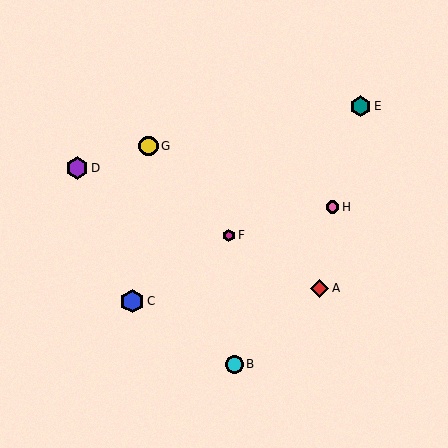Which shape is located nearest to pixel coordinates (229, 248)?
The magenta hexagon (labeled F) at (229, 235) is nearest to that location.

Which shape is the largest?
The blue hexagon (labeled C) is the largest.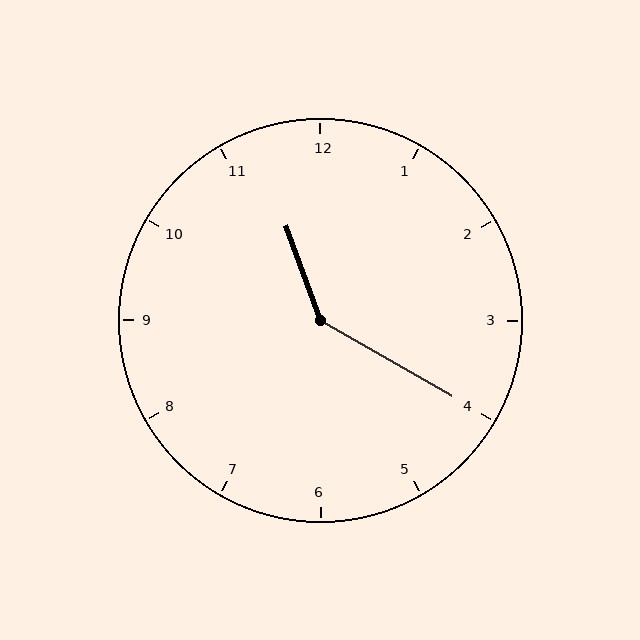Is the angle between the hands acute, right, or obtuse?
It is obtuse.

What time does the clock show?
11:20.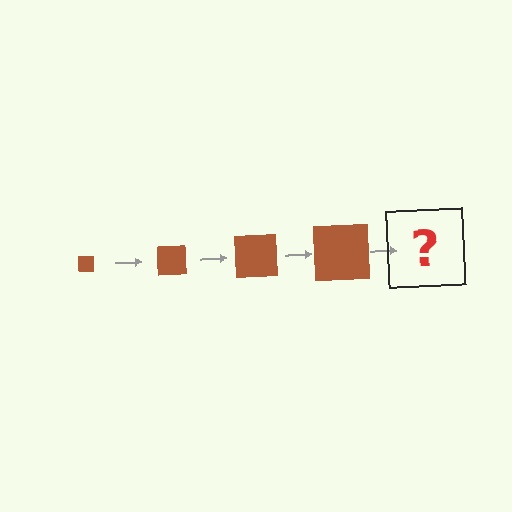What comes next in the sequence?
The next element should be a brown square, larger than the previous one.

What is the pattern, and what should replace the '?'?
The pattern is that the square gets progressively larger each step. The '?' should be a brown square, larger than the previous one.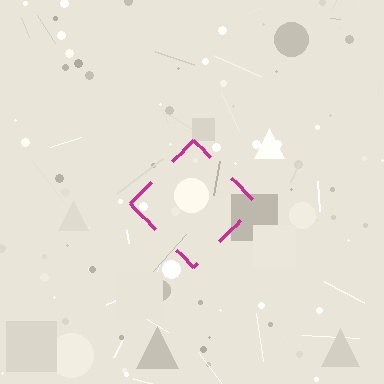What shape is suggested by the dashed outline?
The dashed outline suggests a diamond.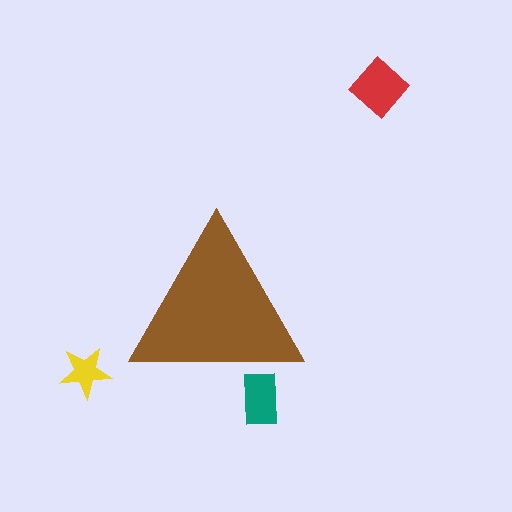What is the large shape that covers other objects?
A brown triangle.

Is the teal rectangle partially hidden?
Yes, the teal rectangle is partially hidden behind the brown triangle.